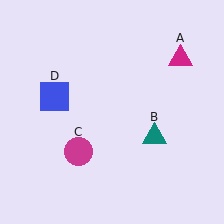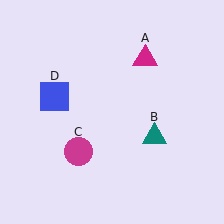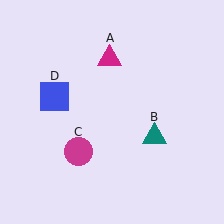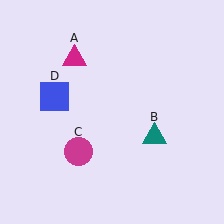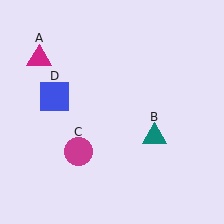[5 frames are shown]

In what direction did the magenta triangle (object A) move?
The magenta triangle (object A) moved left.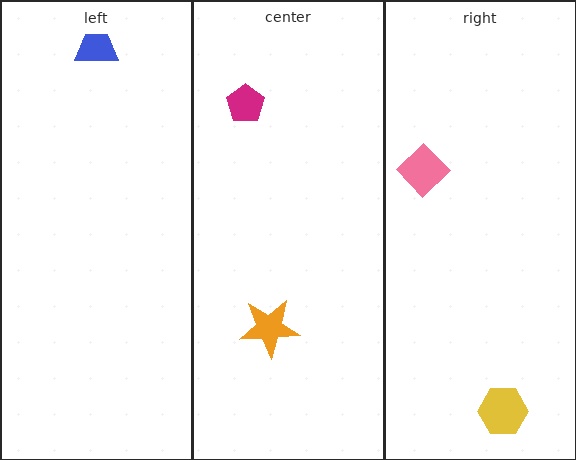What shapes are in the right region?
The yellow hexagon, the pink diamond.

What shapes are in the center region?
The magenta pentagon, the orange star.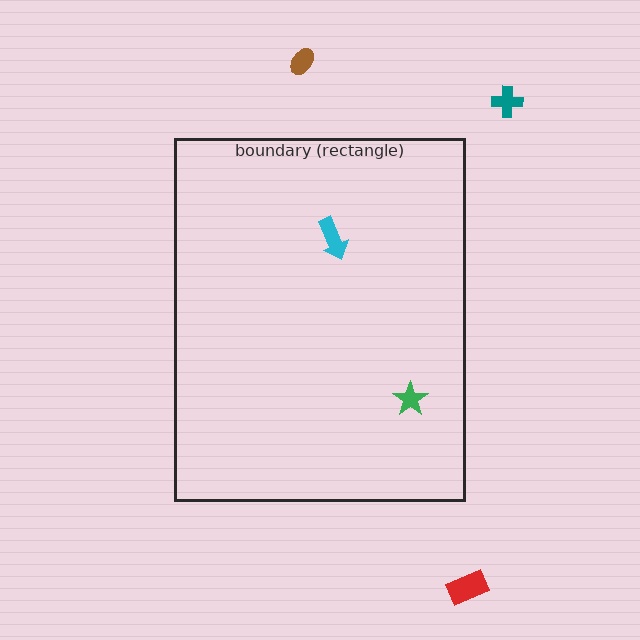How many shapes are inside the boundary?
2 inside, 3 outside.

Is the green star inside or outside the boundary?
Inside.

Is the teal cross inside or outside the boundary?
Outside.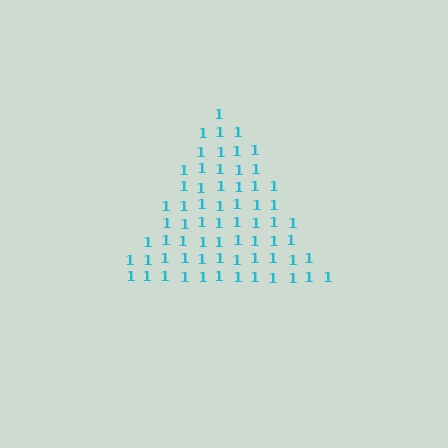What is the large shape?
The large shape is a triangle.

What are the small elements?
The small elements are digit 1's.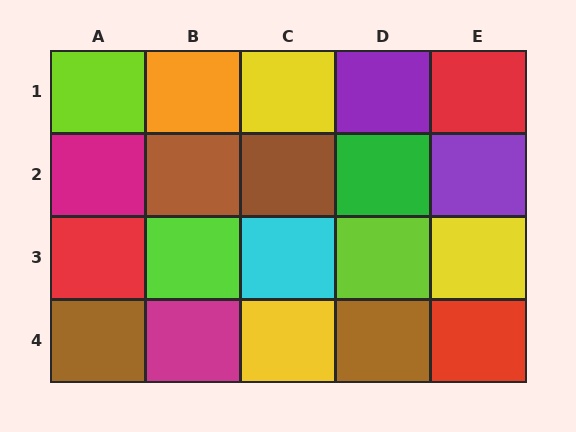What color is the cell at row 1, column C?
Yellow.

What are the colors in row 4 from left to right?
Brown, magenta, yellow, brown, red.